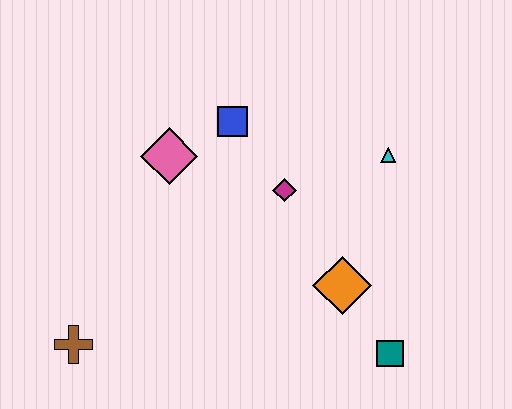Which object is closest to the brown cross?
The pink diamond is closest to the brown cross.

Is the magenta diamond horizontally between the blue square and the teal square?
Yes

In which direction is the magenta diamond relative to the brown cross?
The magenta diamond is to the right of the brown cross.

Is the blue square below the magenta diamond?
No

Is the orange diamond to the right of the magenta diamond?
Yes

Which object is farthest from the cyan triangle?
The brown cross is farthest from the cyan triangle.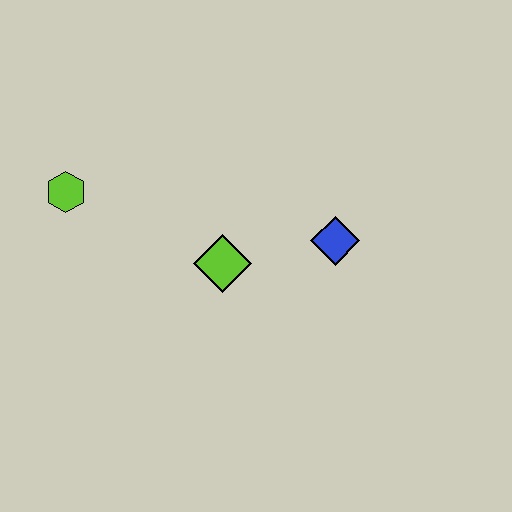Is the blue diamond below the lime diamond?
No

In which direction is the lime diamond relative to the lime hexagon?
The lime diamond is to the right of the lime hexagon.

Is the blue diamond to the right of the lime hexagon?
Yes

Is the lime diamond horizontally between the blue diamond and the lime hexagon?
Yes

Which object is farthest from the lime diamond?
The lime hexagon is farthest from the lime diamond.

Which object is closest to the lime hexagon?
The lime diamond is closest to the lime hexagon.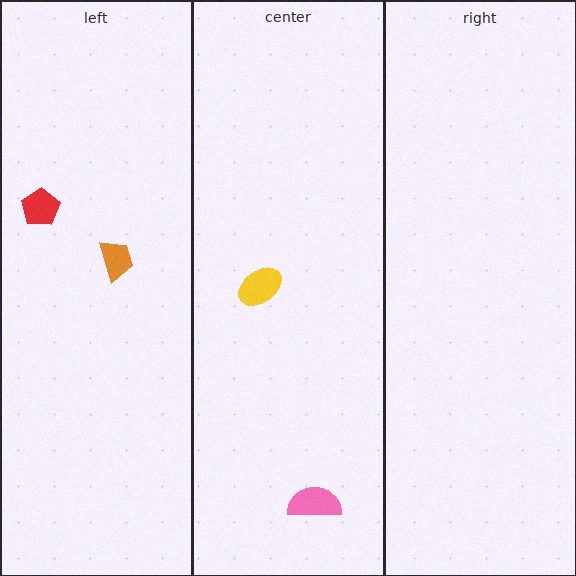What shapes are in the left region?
The orange trapezoid, the red pentagon.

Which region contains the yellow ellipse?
The center region.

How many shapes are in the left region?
2.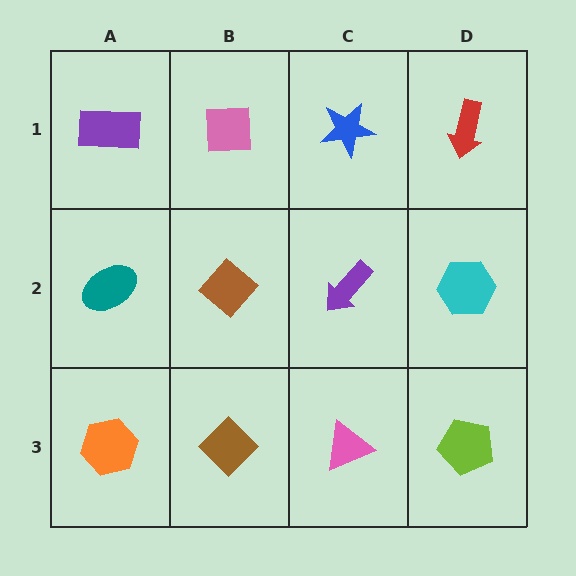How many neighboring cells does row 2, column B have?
4.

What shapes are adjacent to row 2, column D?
A red arrow (row 1, column D), a lime pentagon (row 3, column D), a purple arrow (row 2, column C).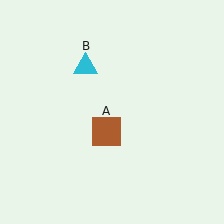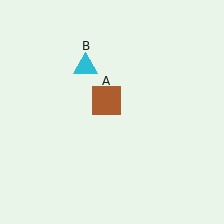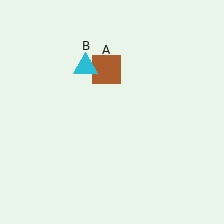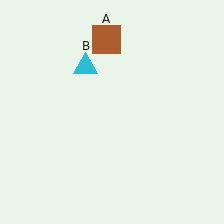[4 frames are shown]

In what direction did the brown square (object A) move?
The brown square (object A) moved up.